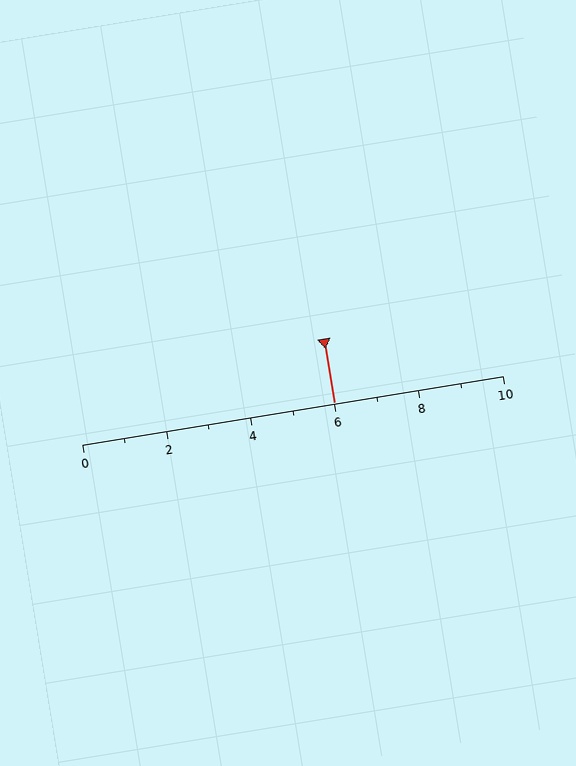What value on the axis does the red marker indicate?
The marker indicates approximately 6.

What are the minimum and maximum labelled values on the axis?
The axis runs from 0 to 10.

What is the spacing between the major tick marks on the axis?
The major ticks are spaced 2 apart.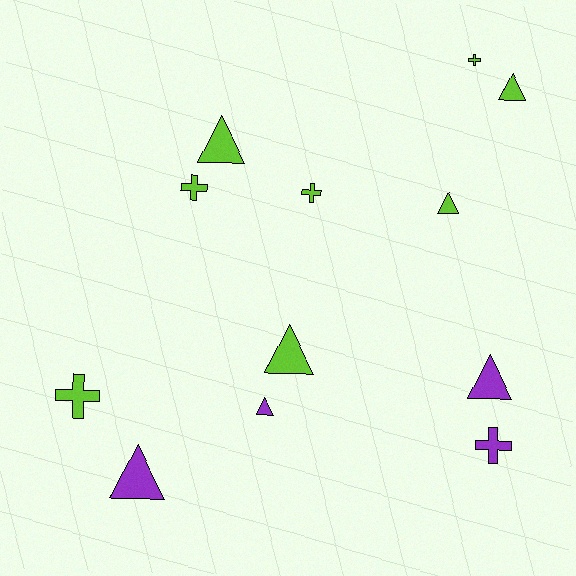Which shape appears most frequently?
Triangle, with 7 objects.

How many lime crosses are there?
There are 4 lime crosses.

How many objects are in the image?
There are 12 objects.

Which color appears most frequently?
Lime, with 8 objects.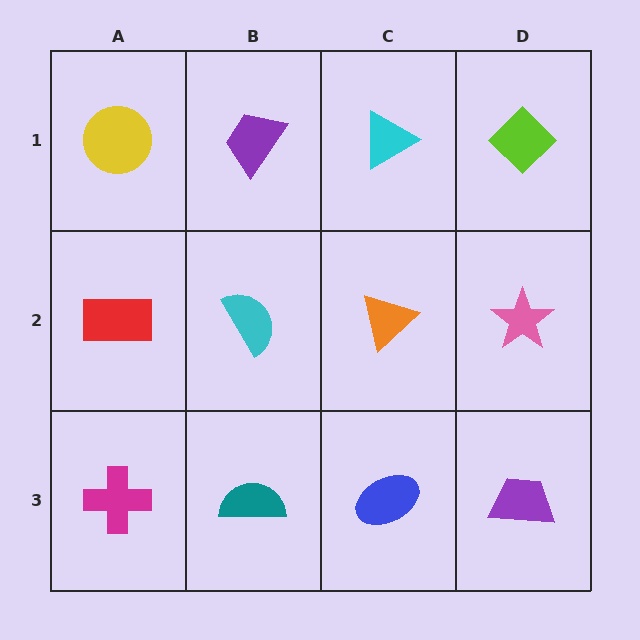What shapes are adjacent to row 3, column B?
A cyan semicircle (row 2, column B), a magenta cross (row 3, column A), a blue ellipse (row 3, column C).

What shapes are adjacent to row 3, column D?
A pink star (row 2, column D), a blue ellipse (row 3, column C).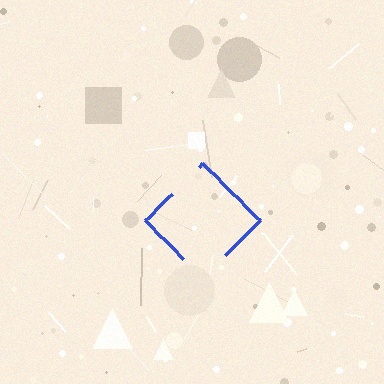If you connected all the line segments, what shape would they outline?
They would outline a diamond.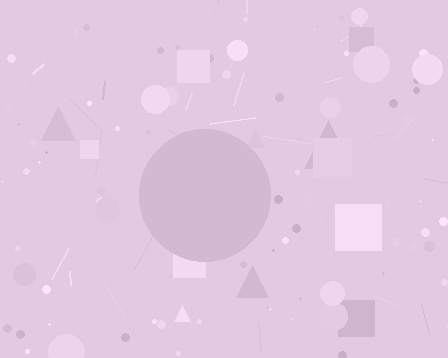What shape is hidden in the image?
A circle is hidden in the image.